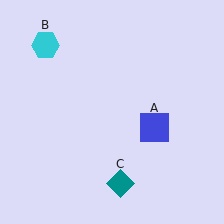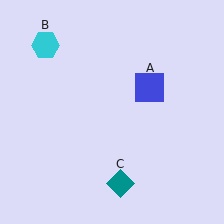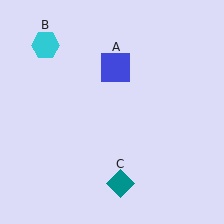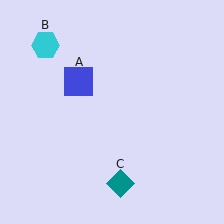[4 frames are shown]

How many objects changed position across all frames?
1 object changed position: blue square (object A).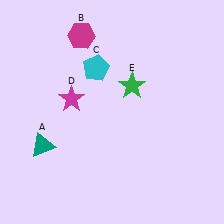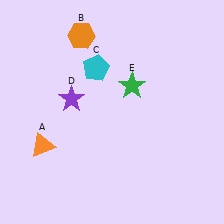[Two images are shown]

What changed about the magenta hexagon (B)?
In Image 1, B is magenta. In Image 2, it changed to orange.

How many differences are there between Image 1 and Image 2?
There are 3 differences between the two images.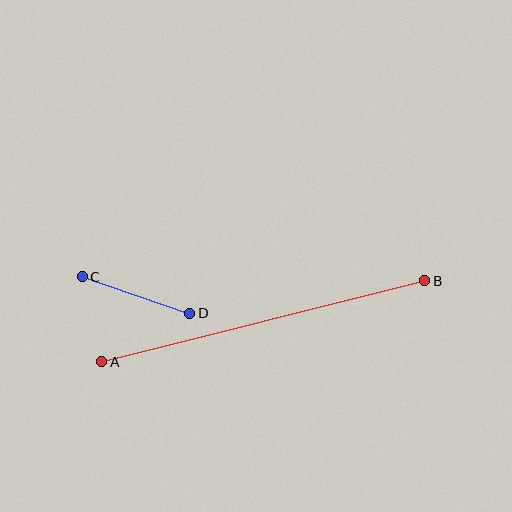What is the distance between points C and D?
The distance is approximately 113 pixels.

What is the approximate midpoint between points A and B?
The midpoint is at approximately (263, 321) pixels.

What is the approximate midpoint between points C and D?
The midpoint is at approximately (136, 295) pixels.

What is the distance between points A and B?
The distance is approximately 333 pixels.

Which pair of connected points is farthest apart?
Points A and B are farthest apart.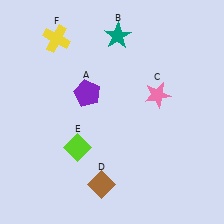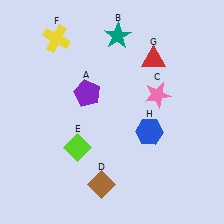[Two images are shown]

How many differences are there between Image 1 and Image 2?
There are 2 differences between the two images.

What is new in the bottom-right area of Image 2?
A blue hexagon (H) was added in the bottom-right area of Image 2.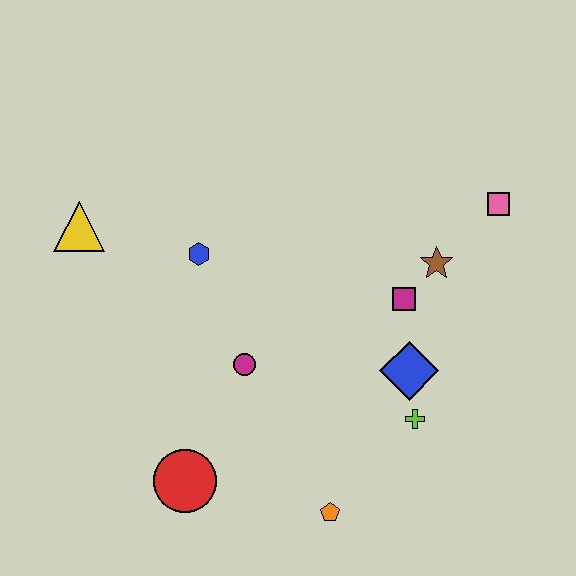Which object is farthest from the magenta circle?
The pink square is farthest from the magenta circle.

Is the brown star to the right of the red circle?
Yes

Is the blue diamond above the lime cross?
Yes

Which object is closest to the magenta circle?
The blue hexagon is closest to the magenta circle.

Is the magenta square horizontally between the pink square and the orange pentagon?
Yes